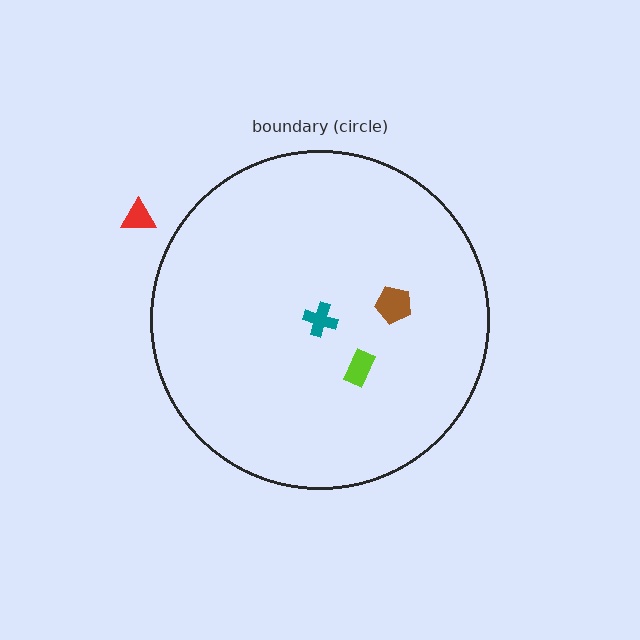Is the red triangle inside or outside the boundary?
Outside.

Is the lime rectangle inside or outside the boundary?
Inside.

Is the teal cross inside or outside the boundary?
Inside.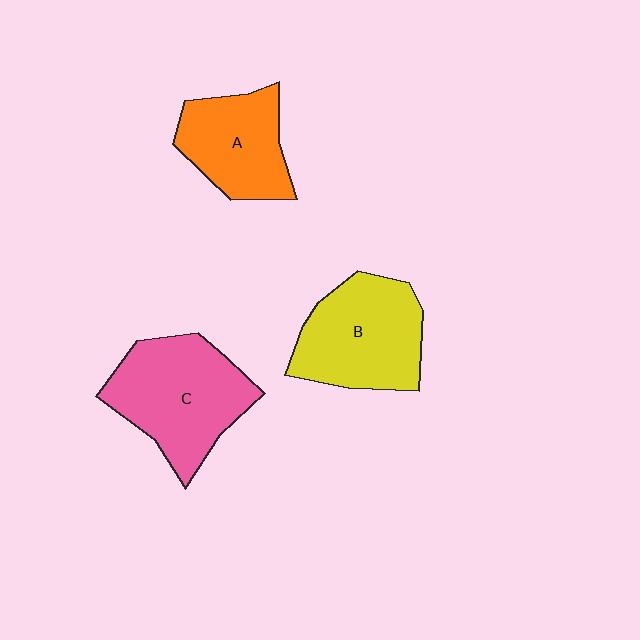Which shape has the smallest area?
Shape A (orange).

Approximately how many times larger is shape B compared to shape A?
Approximately 1.3 times.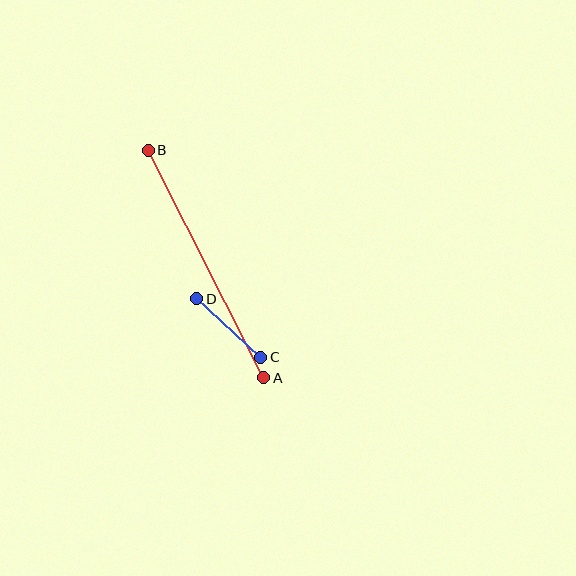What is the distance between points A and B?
The distance is approximately 255 pixels.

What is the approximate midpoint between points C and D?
The midpoint is at approximately (229, 328) pixels.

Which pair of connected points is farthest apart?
Points A and B are farthest apart.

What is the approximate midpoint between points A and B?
The midpoint is at approximately (206, 264) pixels.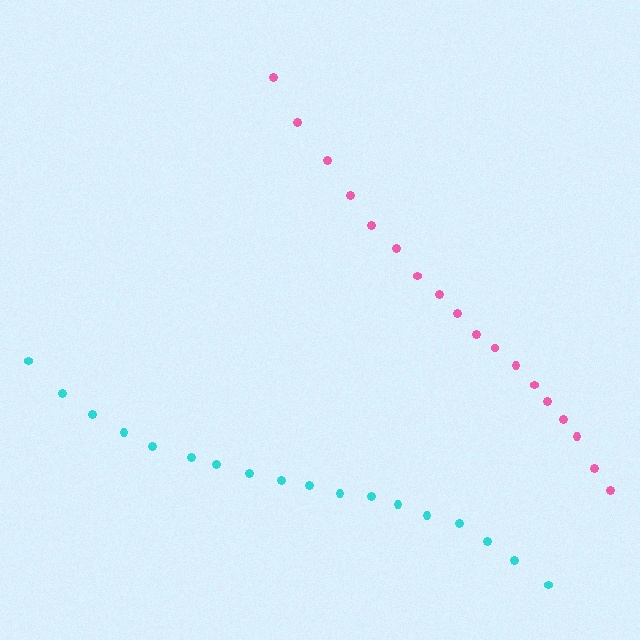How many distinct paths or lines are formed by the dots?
There are 2 distinct paths.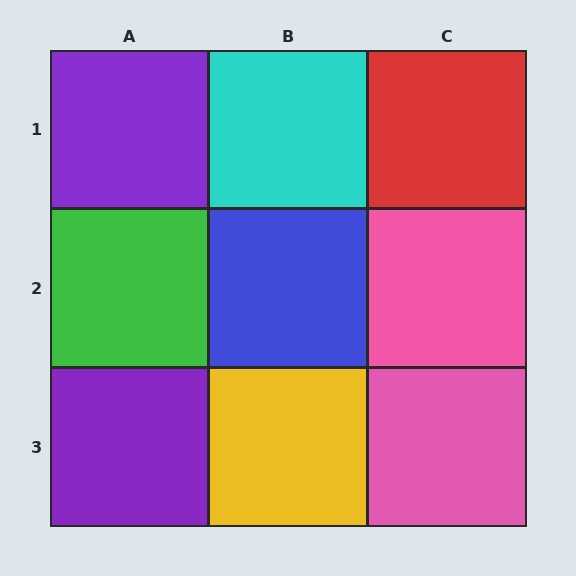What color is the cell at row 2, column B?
Blue.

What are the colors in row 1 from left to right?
Purple, cyan, red.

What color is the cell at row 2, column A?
Green.